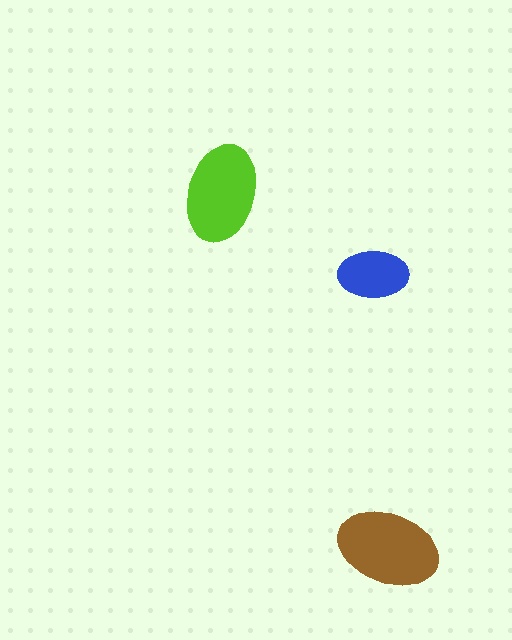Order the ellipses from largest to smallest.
the brown one, the lime one, the blue one.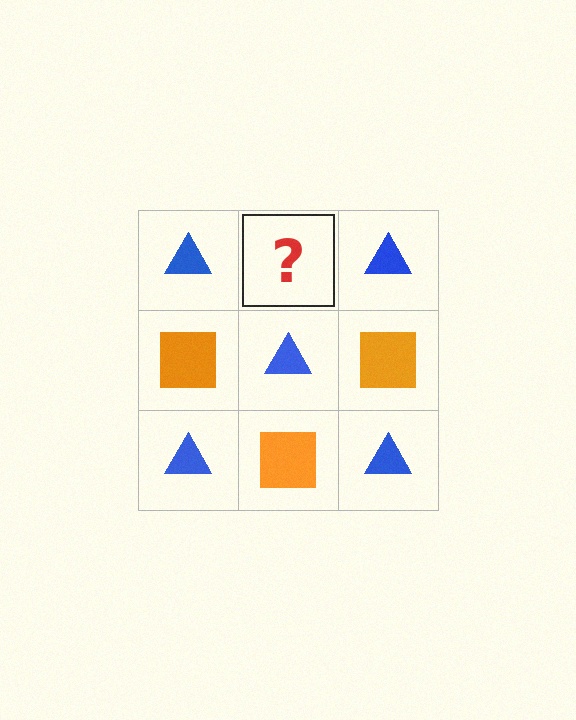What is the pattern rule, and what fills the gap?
The rule is that it alternates blue triangle and orange square in a checkerboard pattern. The gap should be filled with an orange square.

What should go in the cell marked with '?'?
The missing cell should contain an orange square.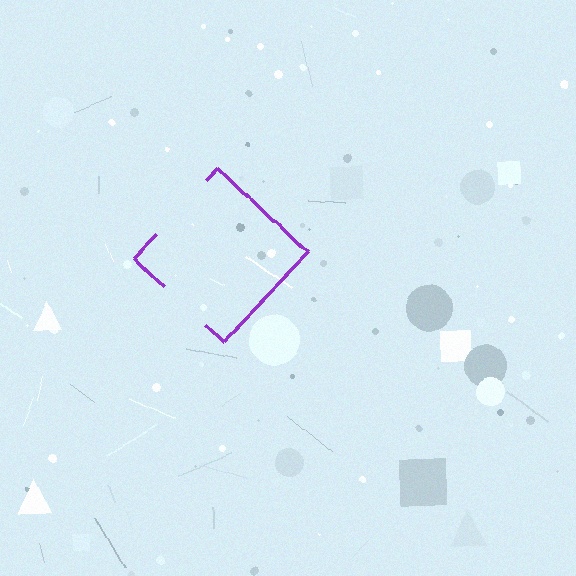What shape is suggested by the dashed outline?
The dashed outline suggests a diamond.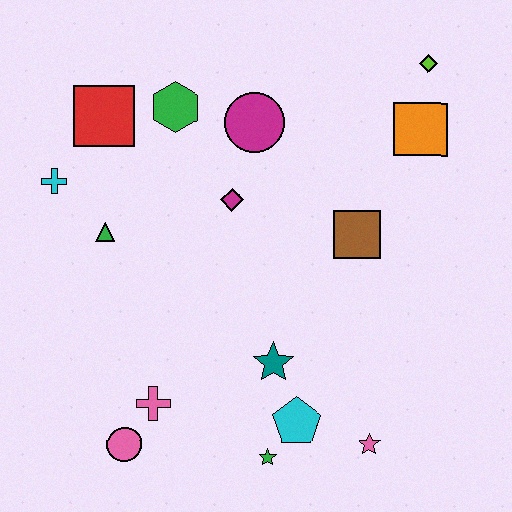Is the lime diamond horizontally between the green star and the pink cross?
No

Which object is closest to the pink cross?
The pink circle is closest to the pink cross.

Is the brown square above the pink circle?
Yes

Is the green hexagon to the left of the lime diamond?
Yes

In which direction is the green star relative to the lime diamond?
The green star is below the lime diamond.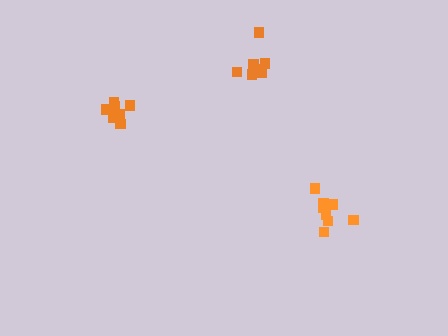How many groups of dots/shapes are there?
There are 3 groups.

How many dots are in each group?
Group 1: 8 dots, Group 2: 9 dots, Group 3: 8 dots (25 total).